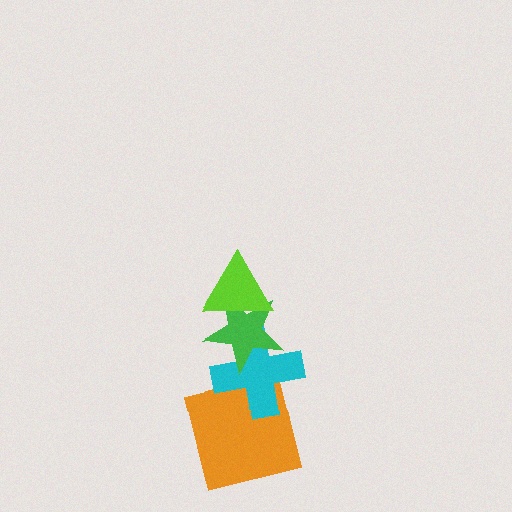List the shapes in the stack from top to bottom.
From top to bottom: the lime triangle, the green star, the cyan cross, the orange square.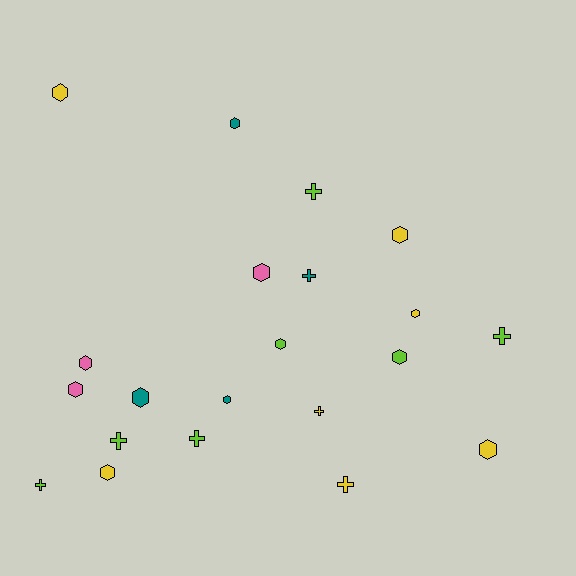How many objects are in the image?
There are 21 objects.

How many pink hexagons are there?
There are 3 pink hexagons.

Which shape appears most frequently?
Hexagon, with 13 objects.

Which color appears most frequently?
Lime, with 7 objects.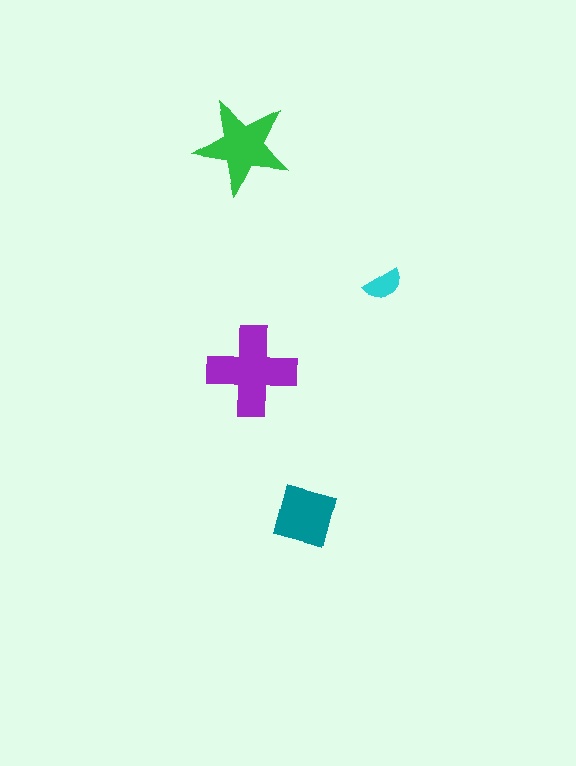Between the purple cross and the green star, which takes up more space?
The purple cross.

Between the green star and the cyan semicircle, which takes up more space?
The green star.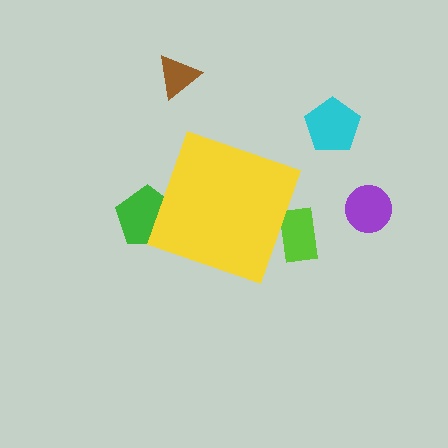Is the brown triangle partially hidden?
No, the brown triangle is fully visible.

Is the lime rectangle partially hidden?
Yes, the lime rectangle is partially hidden behind the yellow diamond.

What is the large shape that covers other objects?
A yellow diamond.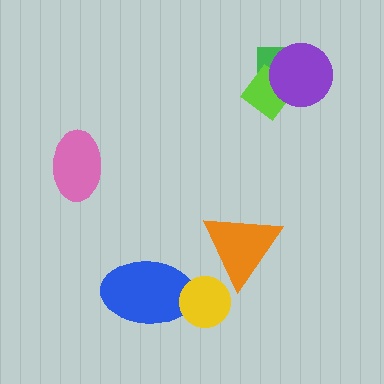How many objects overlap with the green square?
2 objects overlap with the green square.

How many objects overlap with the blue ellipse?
1 object overlaps with the blue ellipse.